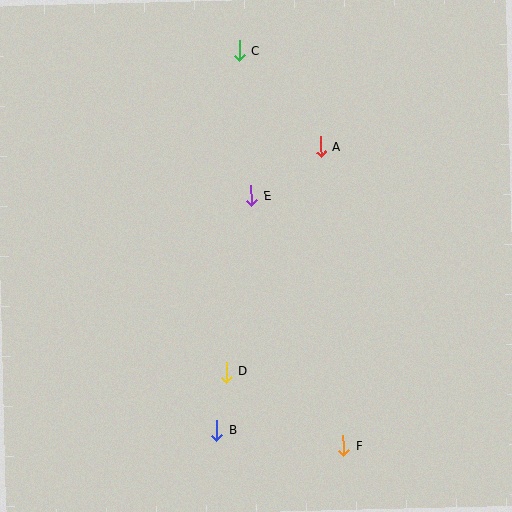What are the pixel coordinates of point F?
Point F is at (343, 446).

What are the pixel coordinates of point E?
Point E is at (251, 196).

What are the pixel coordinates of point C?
Point C is at (239, 51).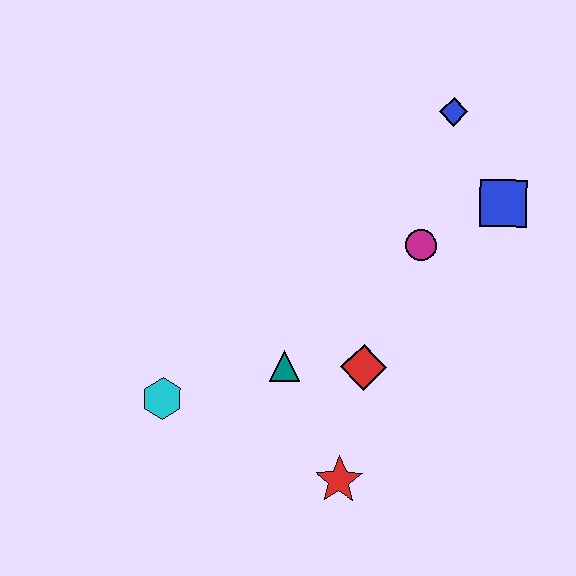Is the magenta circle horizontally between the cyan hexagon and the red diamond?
No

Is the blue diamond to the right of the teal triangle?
Yes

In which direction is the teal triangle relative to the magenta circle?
The teal triangle is to the left of the magenta circle.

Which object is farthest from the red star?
The blue diamond is farthest from the red star.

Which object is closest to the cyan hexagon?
The teal triangle is closest to the cyan hexagon.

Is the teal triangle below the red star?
No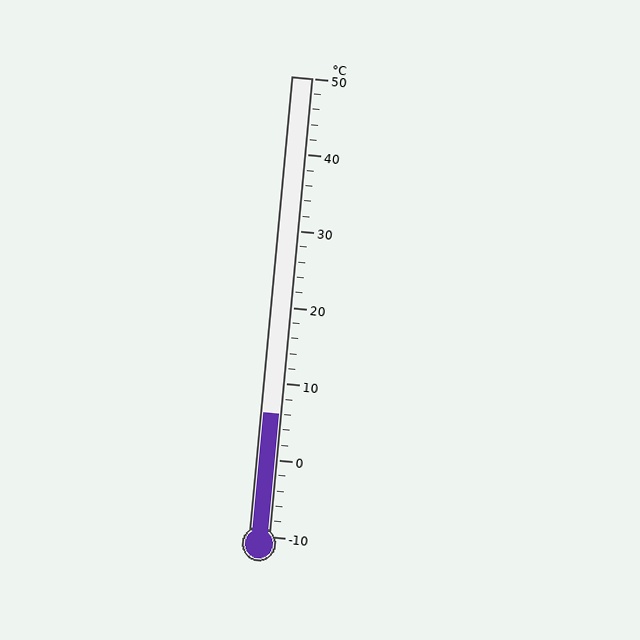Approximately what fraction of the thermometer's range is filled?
The thermometer is filled to approximately 25% of its range.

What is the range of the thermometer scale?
The thermometer scale ranges from -10°C to 50°C.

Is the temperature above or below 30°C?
The temperature is below 30°C.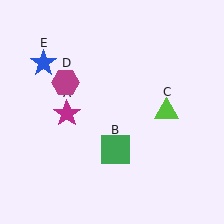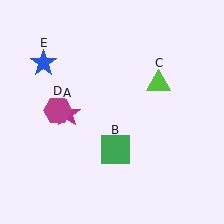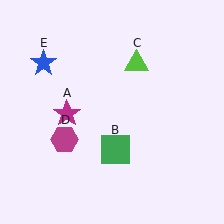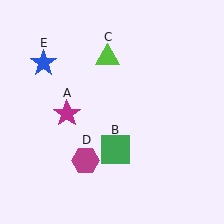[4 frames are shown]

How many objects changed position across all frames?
2 objects changed position: lime triangle (object C), magenta hexagon (object D).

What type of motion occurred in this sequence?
The lime triangle (object C), magenta hexagon (object D) rotated counterclockwise around the center of the scene.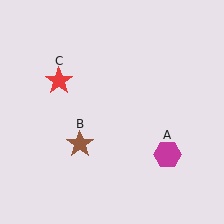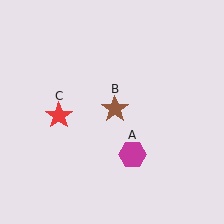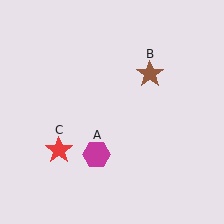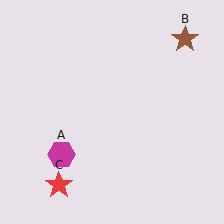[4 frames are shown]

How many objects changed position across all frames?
3 objects changed position: magenta hexagon (object A), brown star (object B), red star (object C).